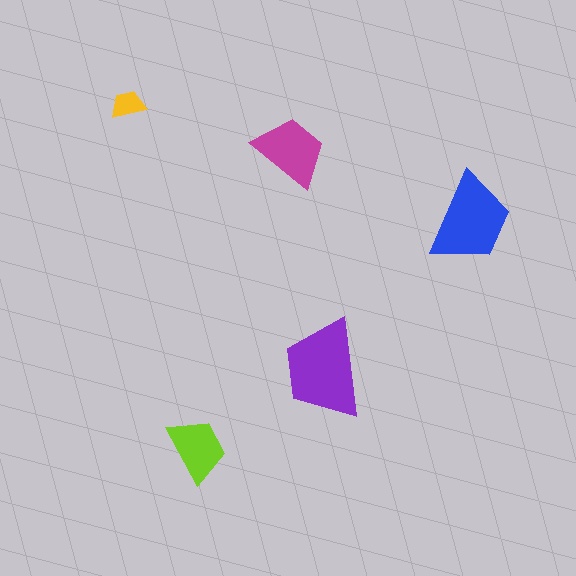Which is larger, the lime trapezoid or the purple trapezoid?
The purple one.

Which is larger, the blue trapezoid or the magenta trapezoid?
The blue one.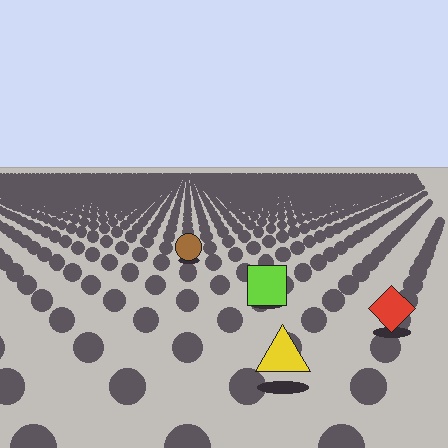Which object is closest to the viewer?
The yellow triangle is closest. The texture marks near it are larger and more spread out.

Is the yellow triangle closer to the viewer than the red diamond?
Yes. The yellow triangle is closer — you can tell from the texture gradient: the ground texture is coarser near it.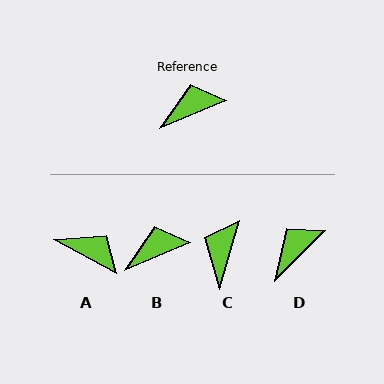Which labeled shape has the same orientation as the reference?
B.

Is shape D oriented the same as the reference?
No, it is off by about 22 degrees.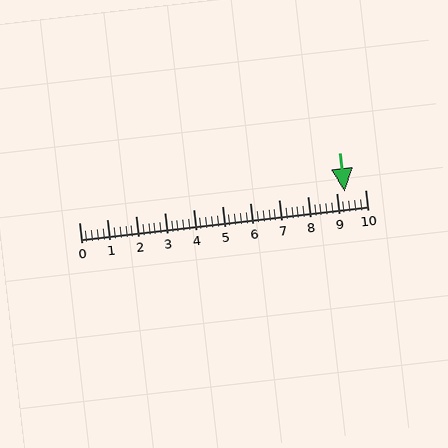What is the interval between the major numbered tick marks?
The major tick marks are spaced 1 units apart.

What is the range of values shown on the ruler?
The ruler shows values from 0 to 10.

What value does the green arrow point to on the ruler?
The green arrow points to approximately 9.3.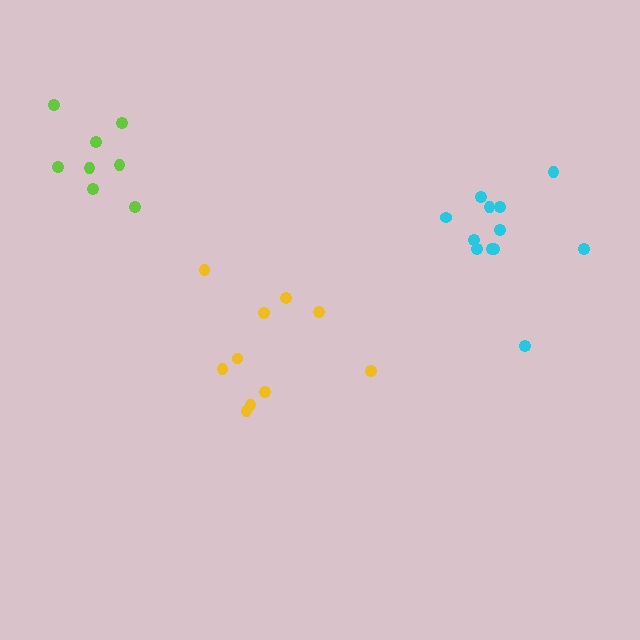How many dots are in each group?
Group 1: 10 dots, Group 2: 12 dots, Group 3: 8 dots (30 total).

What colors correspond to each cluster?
The clusters are colored: yellow, cyan, lime.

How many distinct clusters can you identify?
There are 3 distinct clusters.